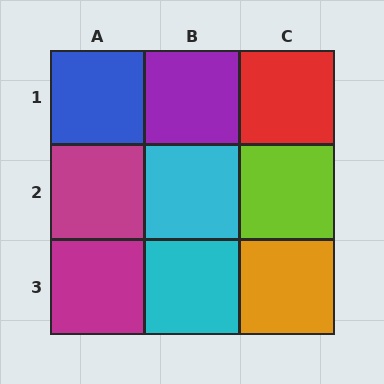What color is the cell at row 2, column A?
Magenta.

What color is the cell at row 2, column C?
Lime.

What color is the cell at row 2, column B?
Cyan.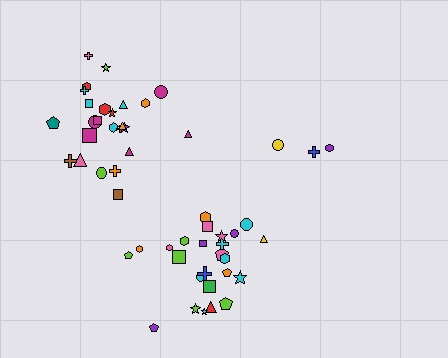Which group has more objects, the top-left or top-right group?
The top-left group.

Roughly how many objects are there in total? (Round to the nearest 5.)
Roughly 55 objects in total.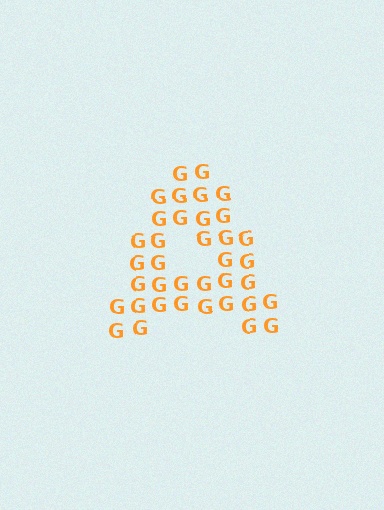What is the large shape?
The large shape is the letter A.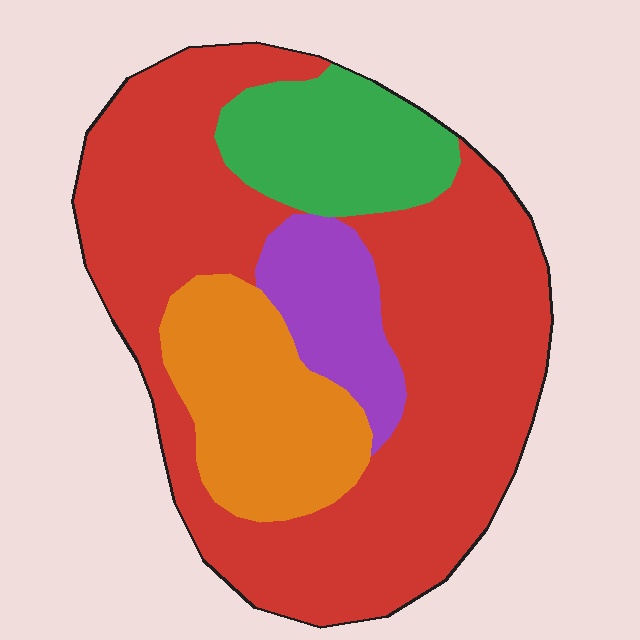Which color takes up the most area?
Red, at roughly 60%.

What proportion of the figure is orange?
Orange covers around 15% of the figure.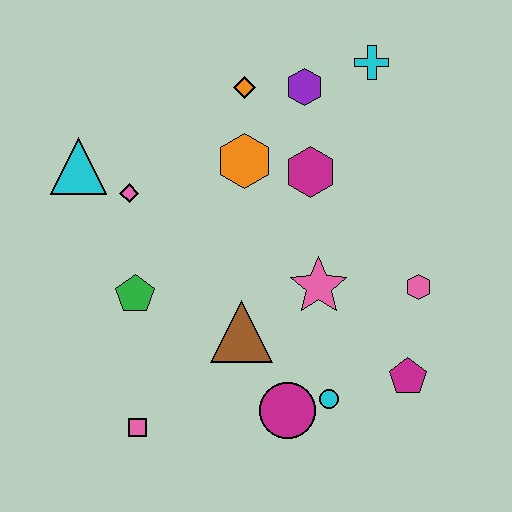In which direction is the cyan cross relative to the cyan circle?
The cyan cross is above the cyan circle.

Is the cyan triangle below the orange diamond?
Yes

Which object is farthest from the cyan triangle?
The magenta pentagon is farthest from the cyan triangle.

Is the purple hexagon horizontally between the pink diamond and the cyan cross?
Yes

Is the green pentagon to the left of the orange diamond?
Yes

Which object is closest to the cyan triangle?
The pink diamond is closest to the cyan triangle.